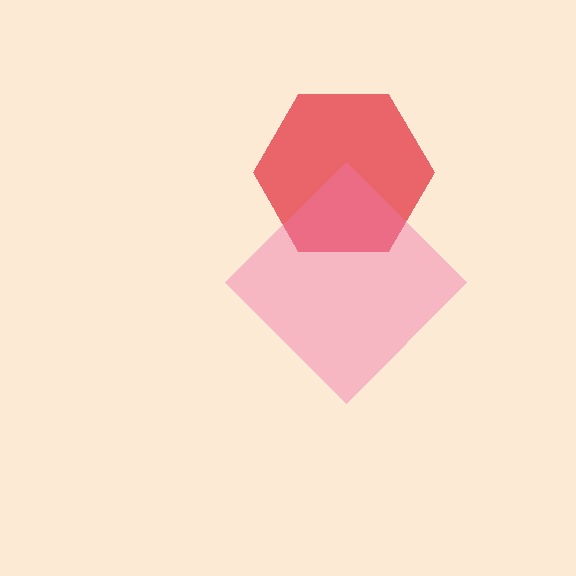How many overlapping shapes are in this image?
There are 2 overlapping shapes in the image.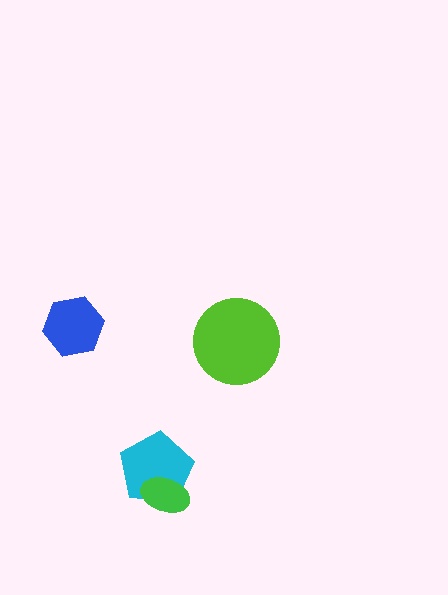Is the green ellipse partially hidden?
No, no other shape covers it.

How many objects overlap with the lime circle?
0 objects overlap with the lime circle.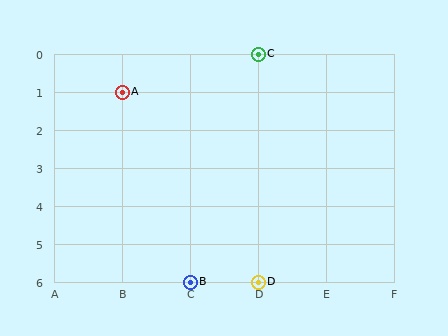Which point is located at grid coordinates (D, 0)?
Point C is at (D, 0).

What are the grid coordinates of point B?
Point B is at grid coordinates (C, 6).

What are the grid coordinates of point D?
Point D is at grid coordinates (D, 6).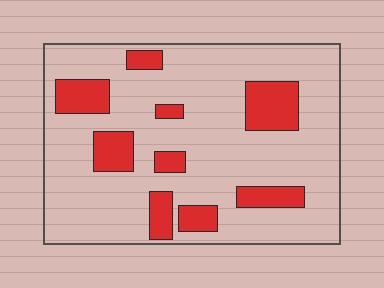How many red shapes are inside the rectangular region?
9.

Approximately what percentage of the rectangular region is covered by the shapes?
Approximately 20%.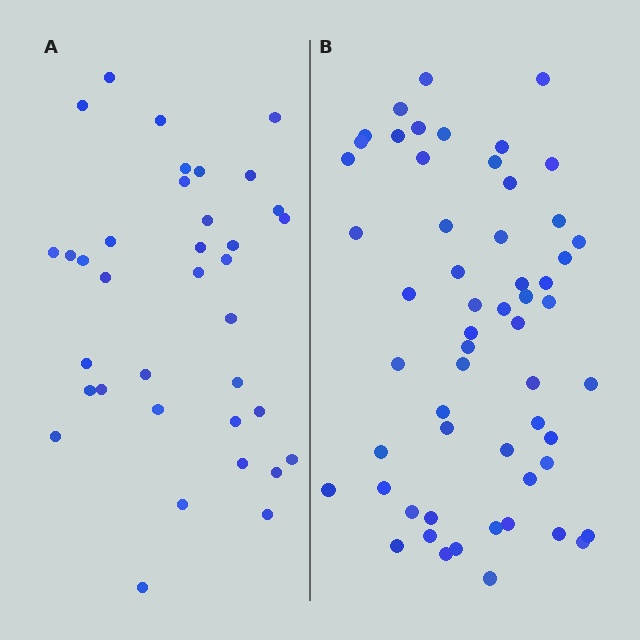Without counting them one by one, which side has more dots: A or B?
Region B (the right region) has more dots.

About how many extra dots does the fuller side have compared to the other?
Region B has approximately 20 more dots than region A.